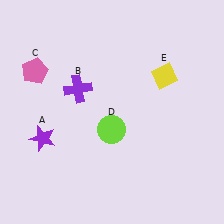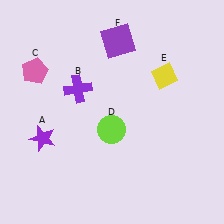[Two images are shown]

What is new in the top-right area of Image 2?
A purple square (F) was added in the top-right area of Image 2.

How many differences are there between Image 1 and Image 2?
There is 1 difference between the two images.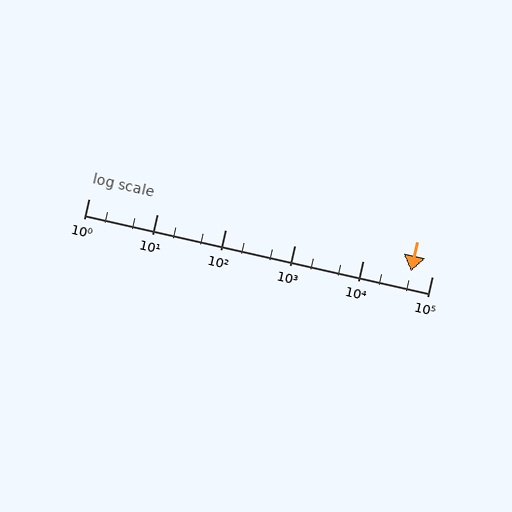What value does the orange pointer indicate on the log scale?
The pointer indicates approximately 50000.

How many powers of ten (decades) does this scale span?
The scale spans 5 decades, from 1 to 100000.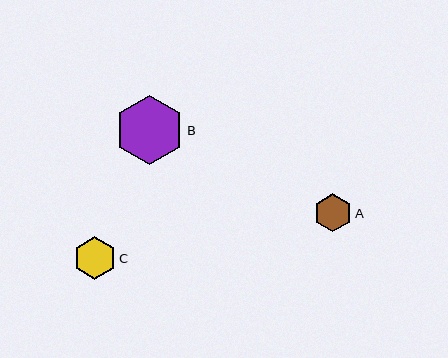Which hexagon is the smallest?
Hexagon A is the smallest with a size of approximately 38 pixels.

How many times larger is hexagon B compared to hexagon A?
Hexagon B is approximately 1.8 times the size of hexagon A.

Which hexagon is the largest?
Hexagon B is the largest with a size of approximately 69 pixels.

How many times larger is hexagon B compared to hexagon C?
Hexagon B is approximately 1.6 times the size of hexagon C.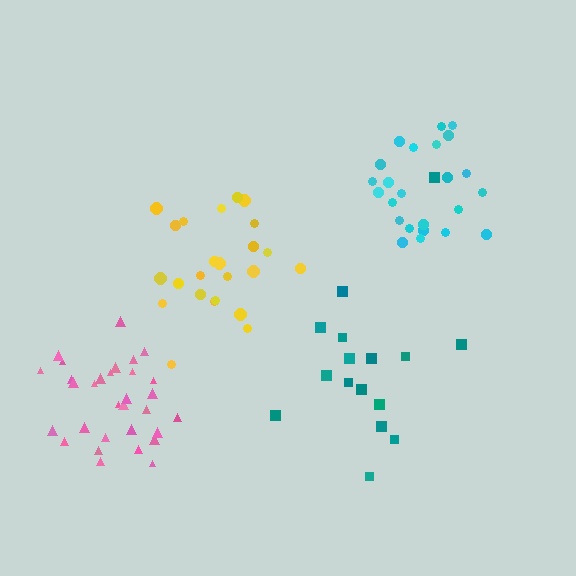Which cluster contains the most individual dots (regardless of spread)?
Pink (31).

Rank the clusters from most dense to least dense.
pink, yellow, cyan, teal.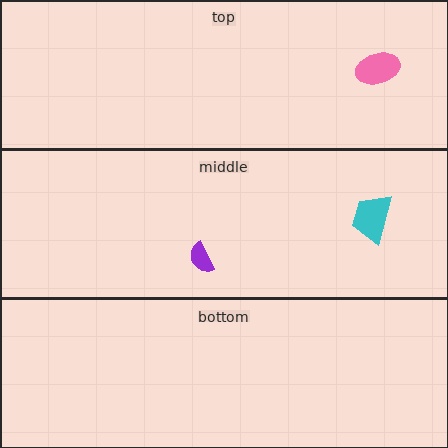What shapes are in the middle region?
The purple semicircle, the cyan trapezoid.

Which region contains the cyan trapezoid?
The middle region.